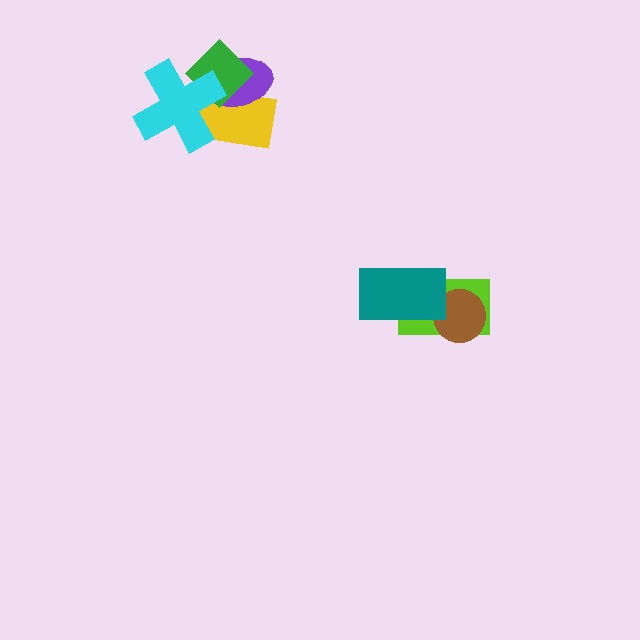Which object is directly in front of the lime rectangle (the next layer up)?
The brown circle is directly in front of the lime rectangle.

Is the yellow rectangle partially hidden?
Yes, it is partially covered by another shape.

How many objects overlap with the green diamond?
3 objects overlap with the green diamond.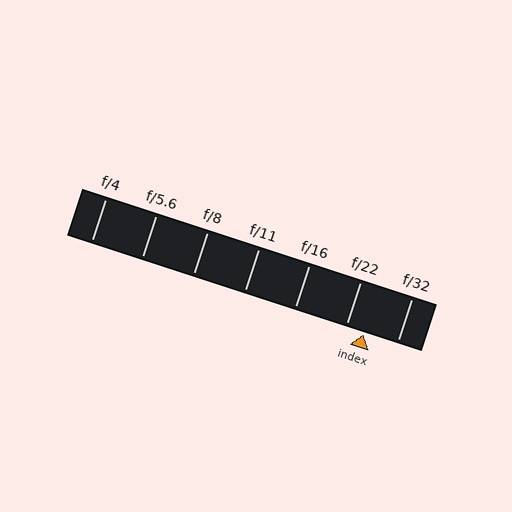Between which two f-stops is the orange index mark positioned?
The index mark is between f/22 and f/32.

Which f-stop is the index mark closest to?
The index mark is closest to f/22.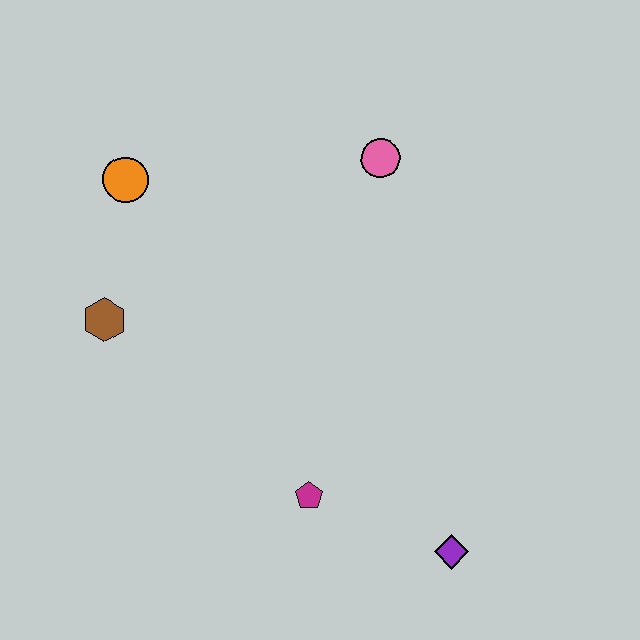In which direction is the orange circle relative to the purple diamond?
The orange circle is above the purple diamond.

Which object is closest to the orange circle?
The brown hexagon is closest to the orange circle.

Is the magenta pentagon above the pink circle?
No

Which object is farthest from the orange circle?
The purple diamond is farthest from the orange circle.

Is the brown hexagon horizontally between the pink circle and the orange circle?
No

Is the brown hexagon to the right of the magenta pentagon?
No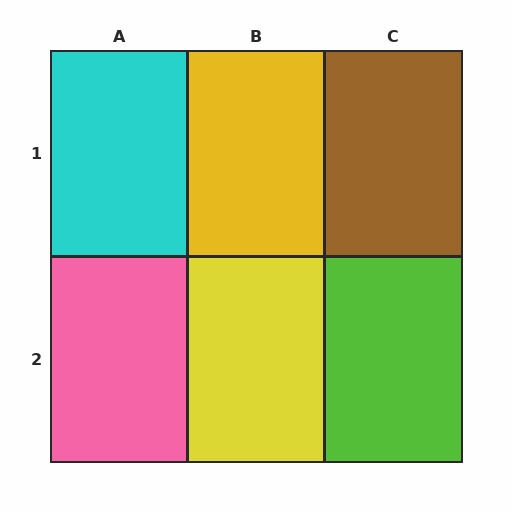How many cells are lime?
1 cell is lime.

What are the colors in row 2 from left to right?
Pink, yellow, lime.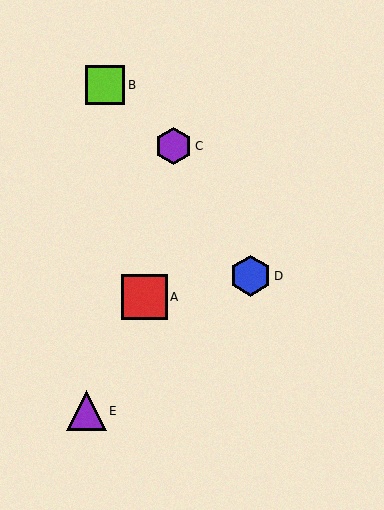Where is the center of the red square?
The center of the red square is at (144, 297).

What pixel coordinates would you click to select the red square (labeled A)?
Click at (144, 297) to select the red square A.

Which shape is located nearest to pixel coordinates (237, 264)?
The blue hexagon (labeled D) at (250, 276) is nearest to that location.